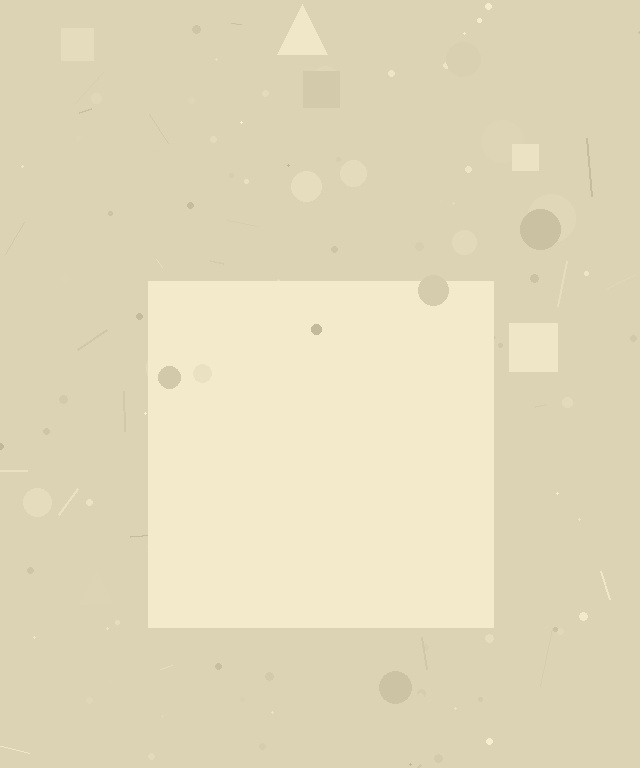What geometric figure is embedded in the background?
A square is embedded in the background.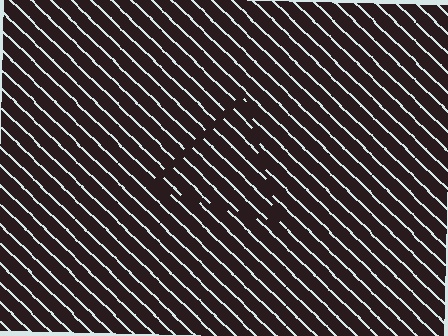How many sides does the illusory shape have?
3 sides — the line-ends trace a triangle.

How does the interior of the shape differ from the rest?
The interior of the shape contains the same grating, shifted by half a period — the contour is defined by the phase discontinuity where line-ends from the inner and outer gratings abut.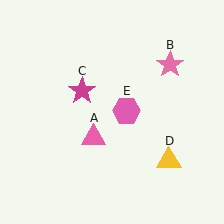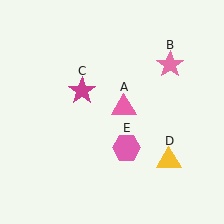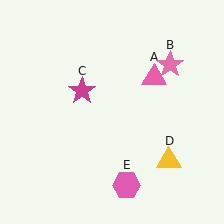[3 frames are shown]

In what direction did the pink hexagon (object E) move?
The pink hexagon (object E) moved down.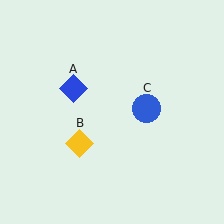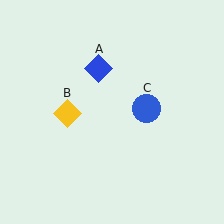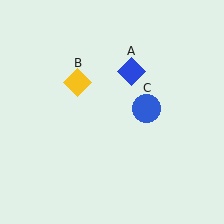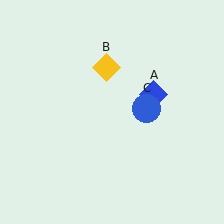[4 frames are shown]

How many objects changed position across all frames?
2 objects changed position: blue diamond (object A), yellow diamond (object B).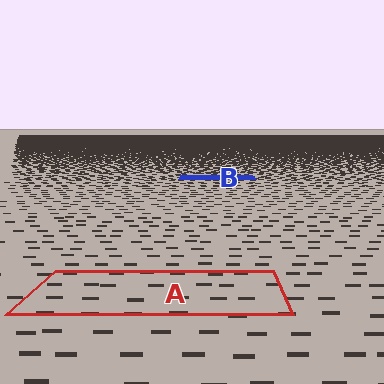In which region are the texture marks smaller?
The texture marks are smaller in region B, because it is farther away.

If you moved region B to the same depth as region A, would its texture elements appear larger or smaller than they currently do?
They would appear larger. At a closer depth, the same texture elements are projected at a bigger on-screen size.